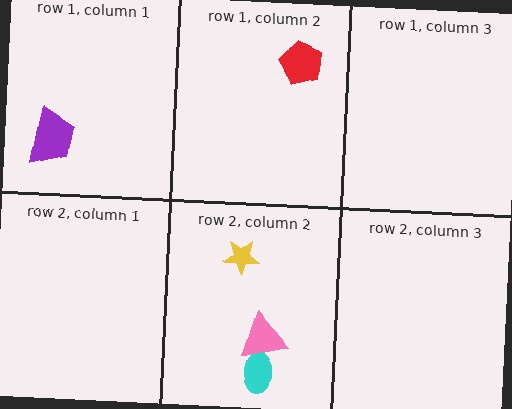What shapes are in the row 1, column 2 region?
The red pentagon.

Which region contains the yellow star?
The row 2, column 2 region.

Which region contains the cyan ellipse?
The row 2, column 2 region.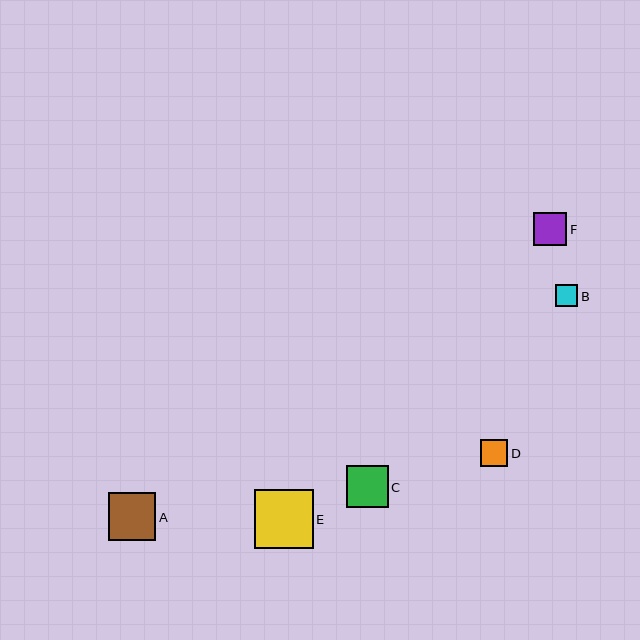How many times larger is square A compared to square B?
Square A is approximately 2.1 times the size of square B.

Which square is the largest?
Square E is the largest with a size of approximately 58 pixels.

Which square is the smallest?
Square B is the smallest with a size of approximately 22 pixels.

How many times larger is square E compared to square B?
Square E is approximately 2.6 times the size of square B.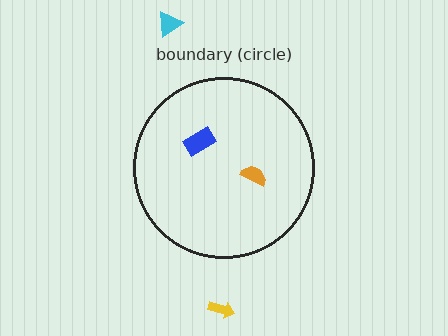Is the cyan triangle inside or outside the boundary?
Outside.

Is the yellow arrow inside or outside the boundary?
Outside.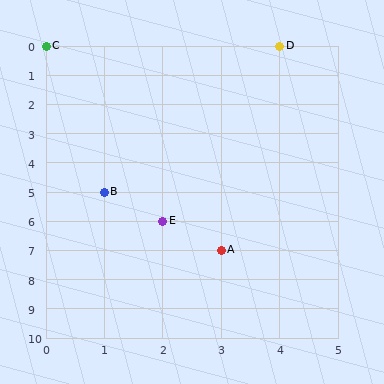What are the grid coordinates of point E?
Point E is at grid coordinates (2, 6).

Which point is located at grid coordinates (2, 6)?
Point E is at (2, 6).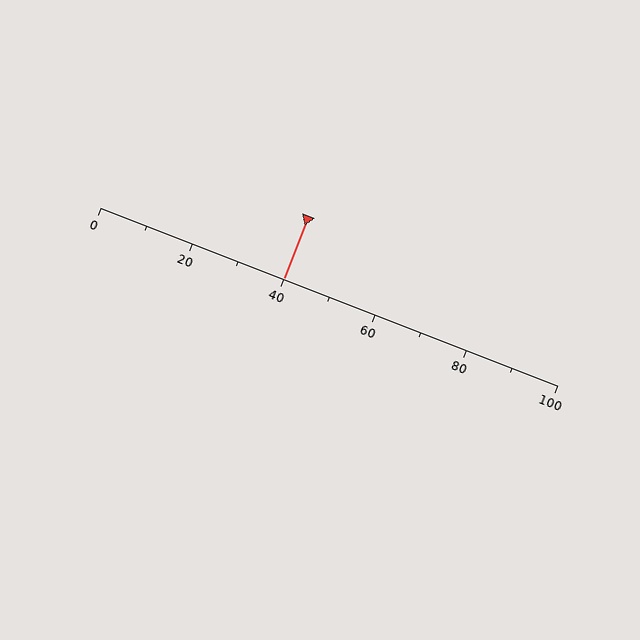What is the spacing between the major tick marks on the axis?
The major ticks are spaced 20 apart.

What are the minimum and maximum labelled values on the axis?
The axis runs from 0 to 100.